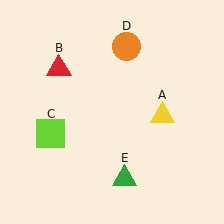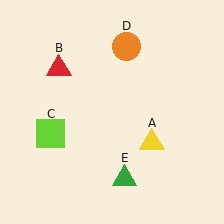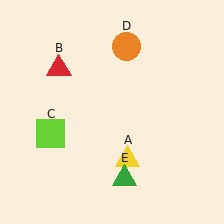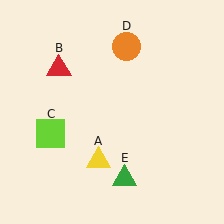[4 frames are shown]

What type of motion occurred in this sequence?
The yellow triangle (object A) rotated clockwise around the center of the scene.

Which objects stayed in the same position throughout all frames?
Red triangle (object B) and lime square (object C) and orange circle (object D) and green triangle (object E) remained stationary.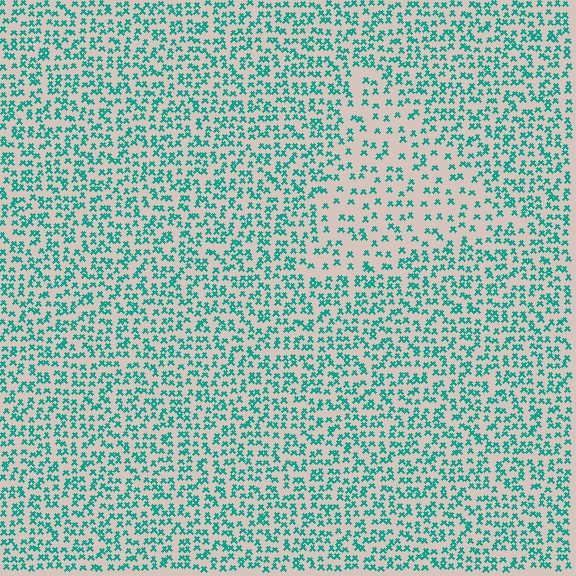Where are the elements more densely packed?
The elements are more densely packed outside the triangle boundary.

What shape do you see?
I see a triangle.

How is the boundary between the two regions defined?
The boundary is defined by a change in element density (approximately 2.0x ratio). All elements are the same color, size, and shape.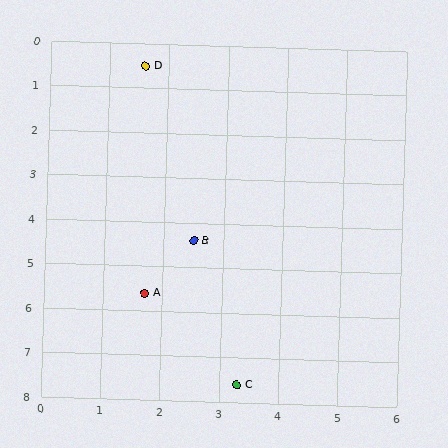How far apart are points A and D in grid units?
Points A and D are about 5.1 grid units apart.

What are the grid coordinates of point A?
Point A is at approximately (1.7, 5.6).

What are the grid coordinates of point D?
Point D is at approximately (1.6, 0.5).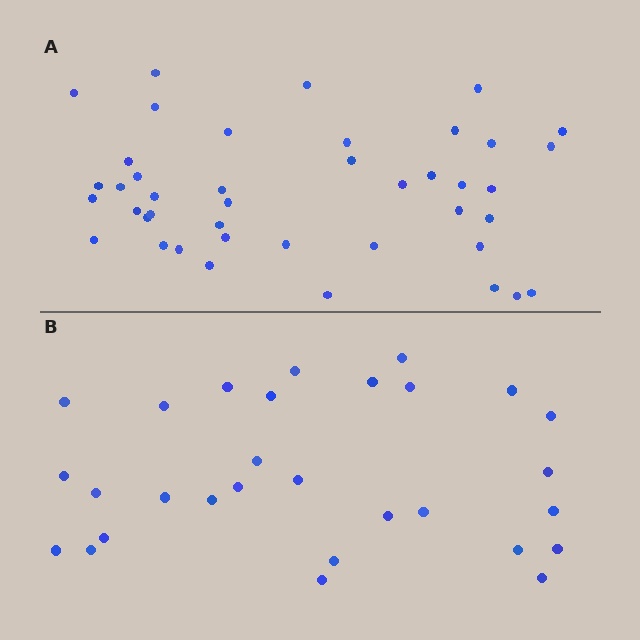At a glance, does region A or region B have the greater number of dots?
Region A (the top region) has more dots.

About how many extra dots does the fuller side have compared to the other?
Region A has approximately 15 more dots than region B.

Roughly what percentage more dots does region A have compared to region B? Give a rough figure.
About 45% more.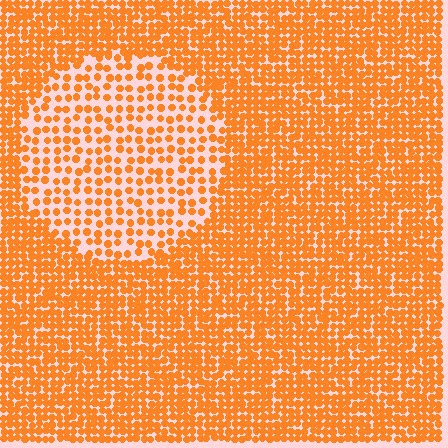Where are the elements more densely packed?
The elements are more densely packed outside the circle boundary.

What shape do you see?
I see a circle.